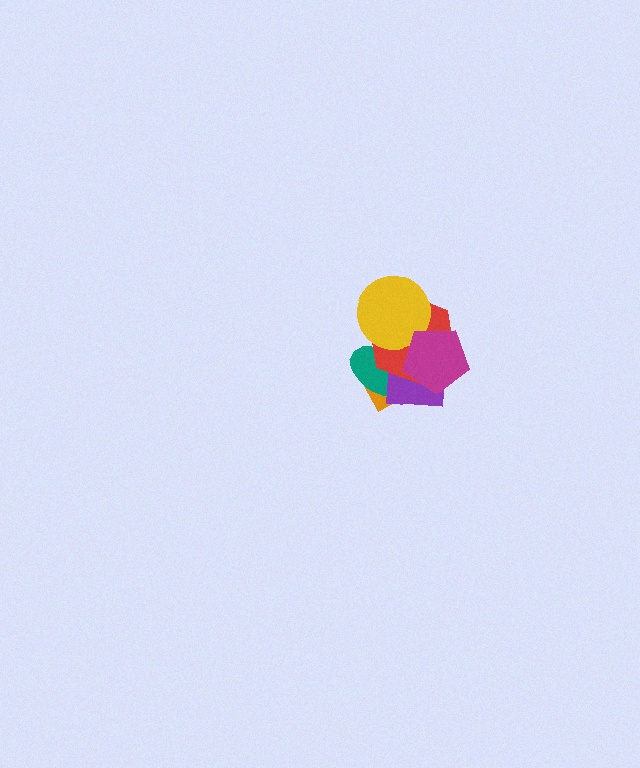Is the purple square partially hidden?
Yes, it is partially covered by another shape.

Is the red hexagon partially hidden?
Yes, it is partially covered by another shape.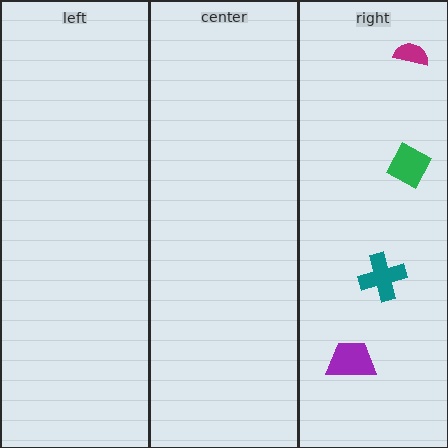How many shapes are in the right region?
4.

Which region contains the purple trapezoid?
The right region.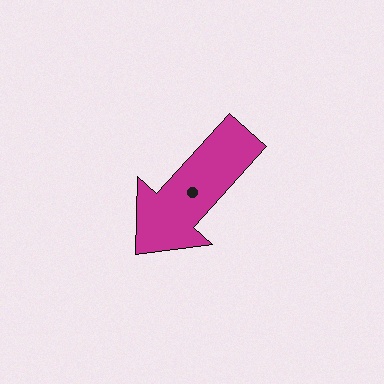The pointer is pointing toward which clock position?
Roughly 7 o'clock.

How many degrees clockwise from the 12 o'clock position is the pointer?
Approximately 222 degrees.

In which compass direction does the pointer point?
Southwest.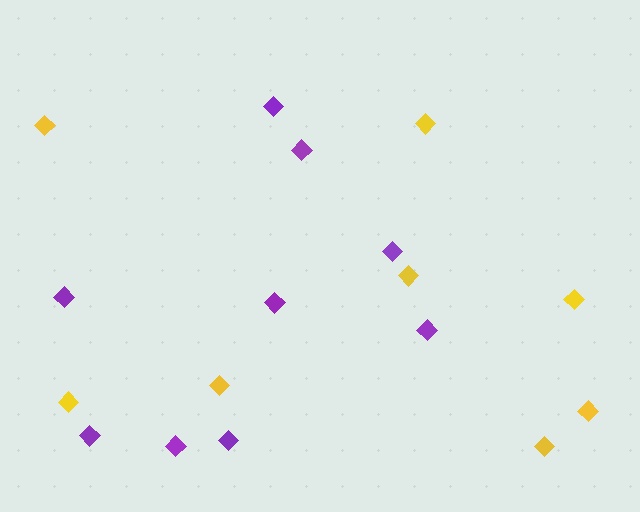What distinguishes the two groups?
There are 2 groups: one group of yellow diamonds (8) and one group of purple diamonds (9).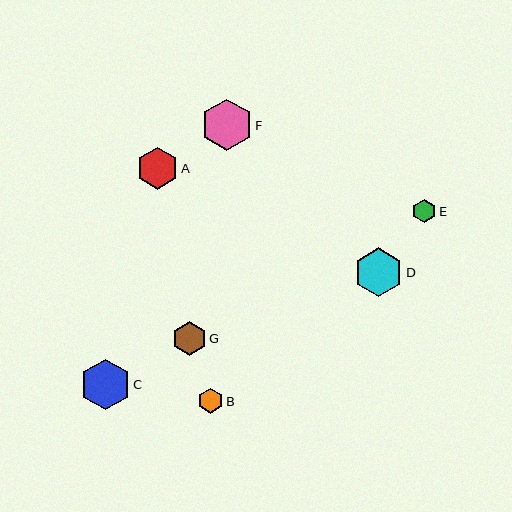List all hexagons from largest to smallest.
From largest to smallest: F, C, D, A, G, B, E.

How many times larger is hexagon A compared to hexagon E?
Hexagon A is approximately 1.8 times the size of hexagon E.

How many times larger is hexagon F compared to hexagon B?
Hexagon F is approximately 2.0 times the size of hexagon B.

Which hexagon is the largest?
Hexagon F is the largest with a size of approximately 51 pixels.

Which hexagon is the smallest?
Hexagon E is the smallest with a size of approximately 23 pixels.